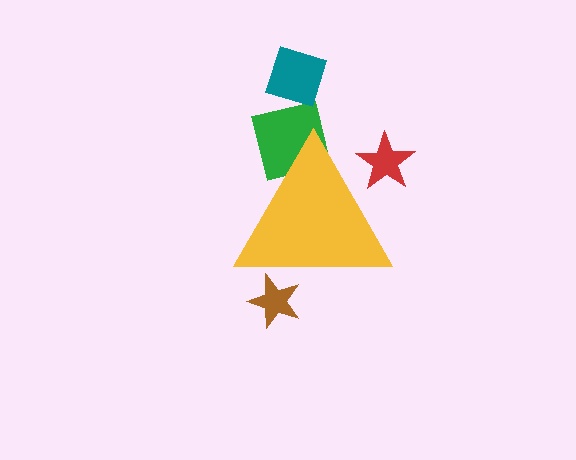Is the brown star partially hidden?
Yes, the brown star is partially hidden behind the yellow triangle.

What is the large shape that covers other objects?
A yellow triangle.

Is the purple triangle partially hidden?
Yes, the purple triangle is partially hidden behind the yellow triangle.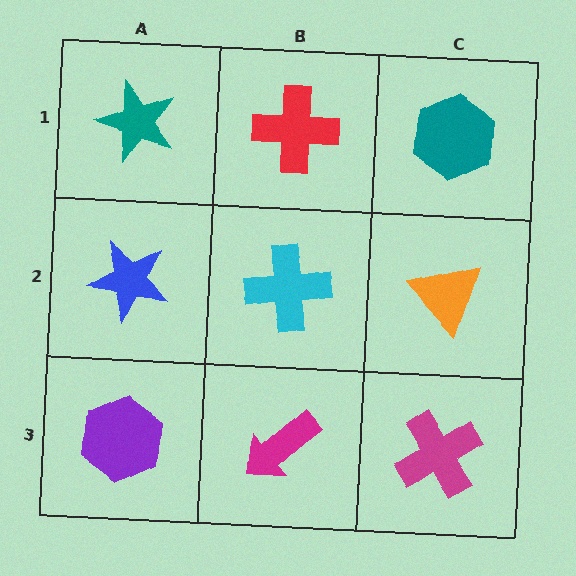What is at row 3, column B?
A magenta arrow.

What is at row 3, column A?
A purple hexagon.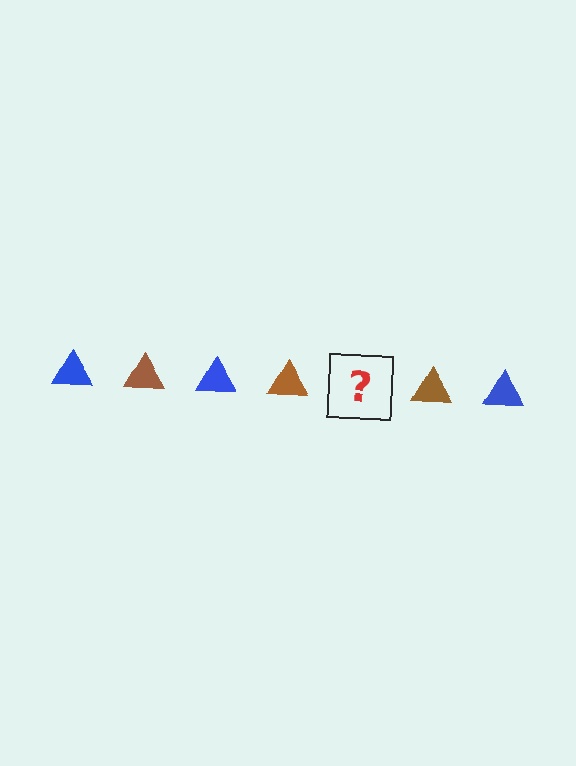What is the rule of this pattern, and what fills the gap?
The rule is that the pattern cycles through blue, brown triangles. The gap should be filled with a blue triangle.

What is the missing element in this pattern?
The missing element is a blue triangle.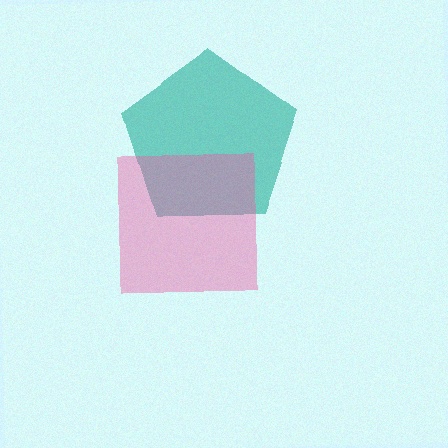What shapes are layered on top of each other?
The layered shapes are: a teal pentagon, a pink square.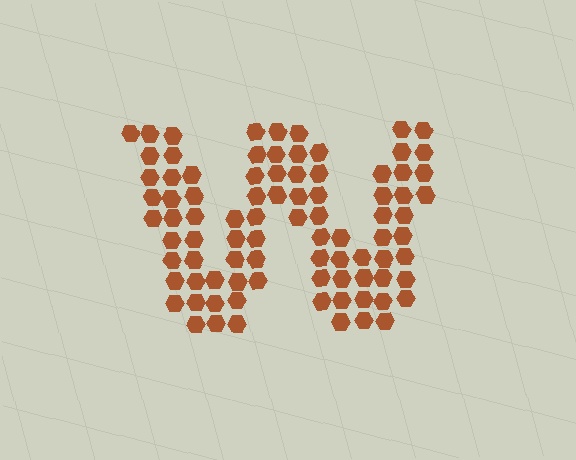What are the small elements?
The small elements are hexagons.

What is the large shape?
The large shape is the letter W.